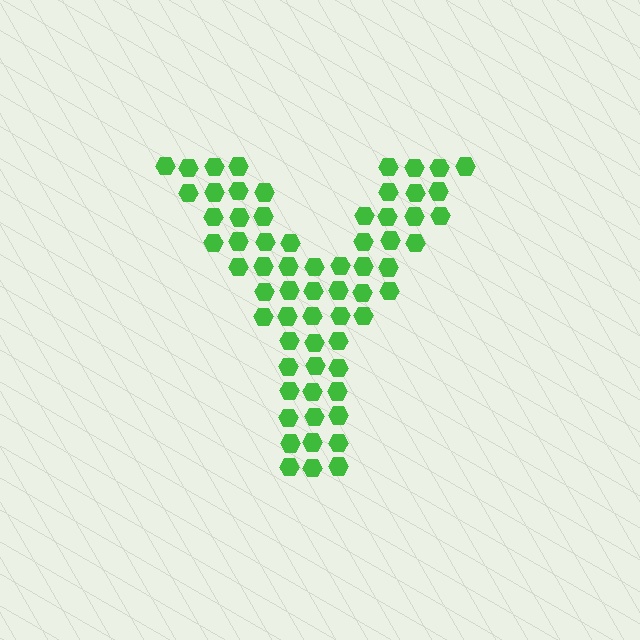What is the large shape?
The large shape is the letter Y.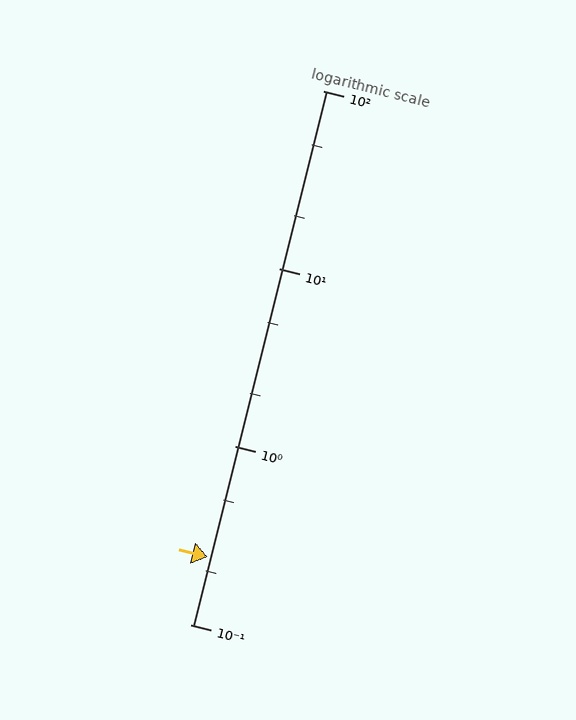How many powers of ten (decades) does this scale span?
The scale spans 3 decades, from 0.1 to 100.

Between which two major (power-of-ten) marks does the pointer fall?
The pointer is between 0.1 and 1.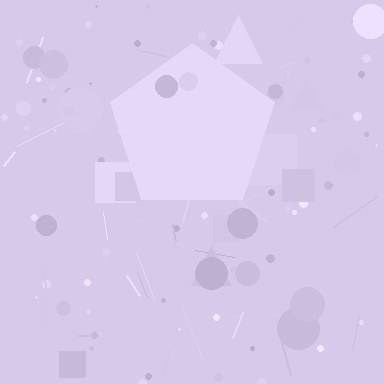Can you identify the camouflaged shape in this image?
The camouflaged shape is a pentagon.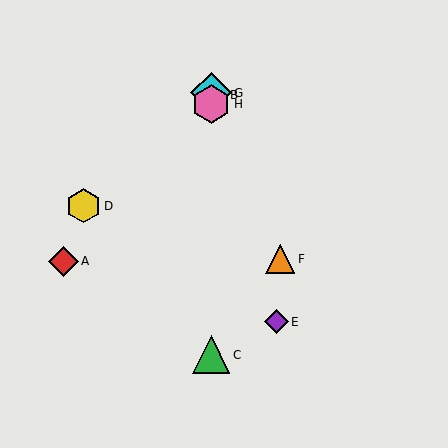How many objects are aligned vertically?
4 objects (B, C, G, H) are aligned vertically.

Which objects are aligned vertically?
Objects B, C, G, H are aligned vertically.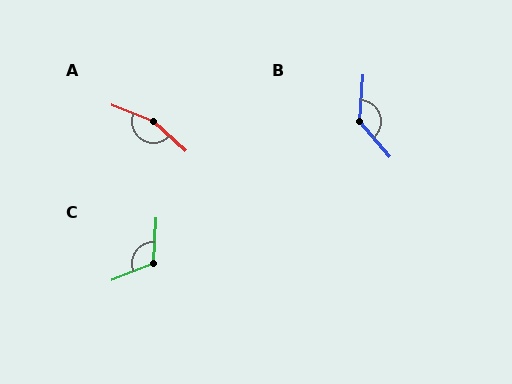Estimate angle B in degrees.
Approximately 135 degrees.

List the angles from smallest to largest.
C (115°), B (135°), A (159°).